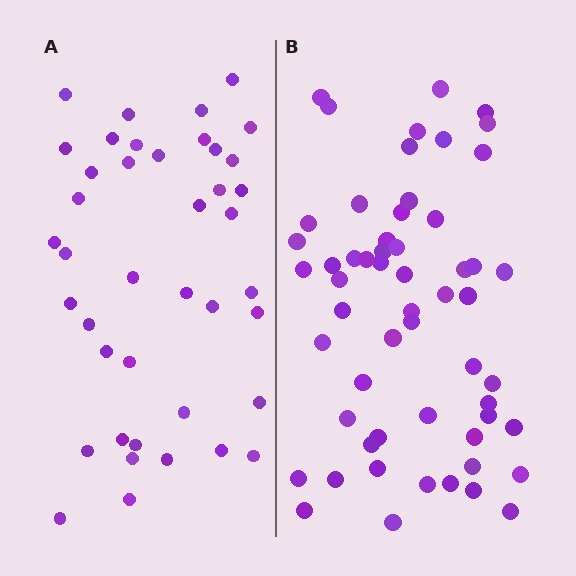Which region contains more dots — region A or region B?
Region B (the right region) has more dots.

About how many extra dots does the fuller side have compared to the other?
Region B has approximately 15 more dots than region A.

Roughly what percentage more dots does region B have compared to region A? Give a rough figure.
About 40% more.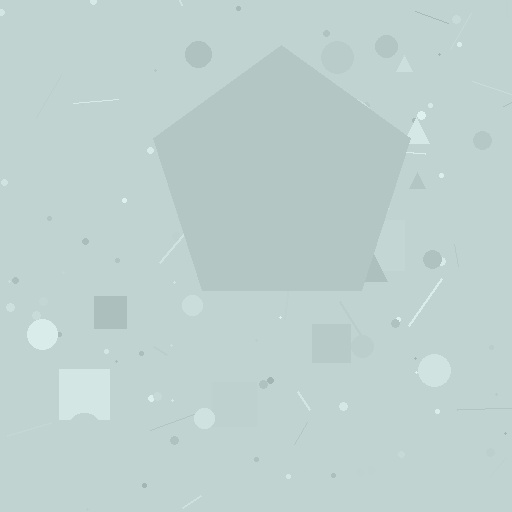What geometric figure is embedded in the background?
A pentagon is embedded in the background.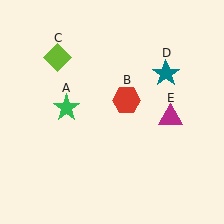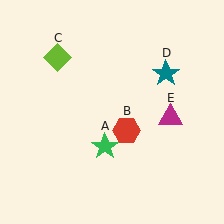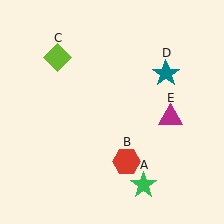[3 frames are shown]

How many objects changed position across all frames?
2 objects changed position: green star (object A), red hexagon (object B).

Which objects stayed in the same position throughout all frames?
Lime diamond (object C) and teal star (object D) and magenta triangle (object E) remained stationary.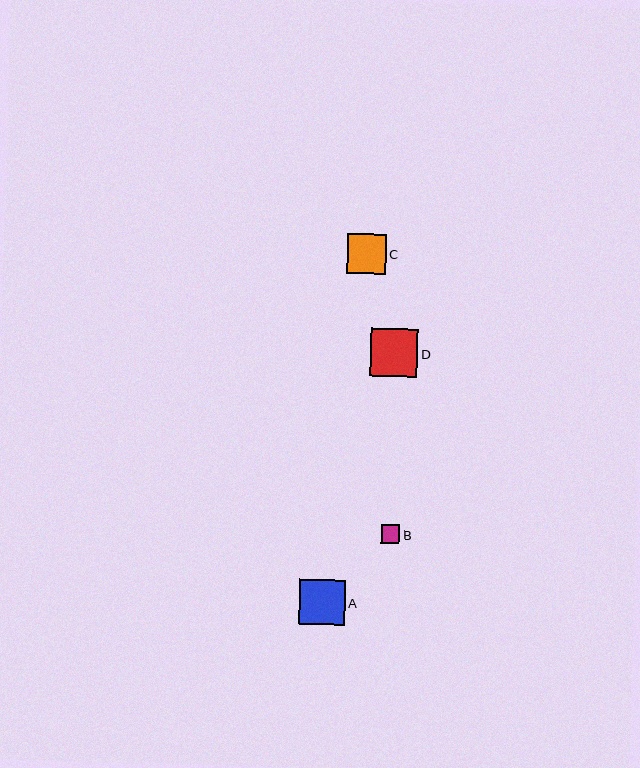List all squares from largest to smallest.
From largest to smallest: D, A, C, B.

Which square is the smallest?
Square B is the smallest with a size of approximately 19 pixels.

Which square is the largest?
Square D is the largest with a size of approximately 47 pixels.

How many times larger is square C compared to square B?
Square C is approximately 2.1 times the size of square B.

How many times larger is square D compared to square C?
Square D is approximately 1.2 times the size of square C.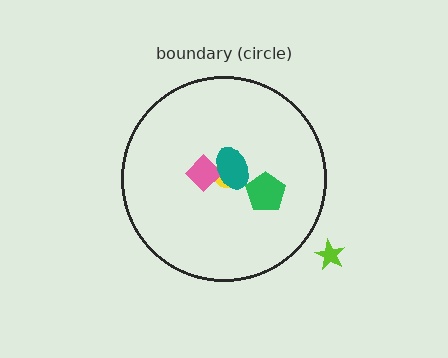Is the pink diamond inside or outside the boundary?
Inside.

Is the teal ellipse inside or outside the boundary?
Inside.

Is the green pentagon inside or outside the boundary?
Inside.